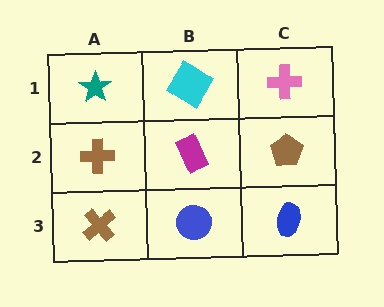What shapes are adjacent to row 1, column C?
A brown pentagon (row 2, column C), a cyan diamond (row 1, column B).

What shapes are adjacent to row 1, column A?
A brown cross (row 2, column A), a cyan diamond (row 1, column B).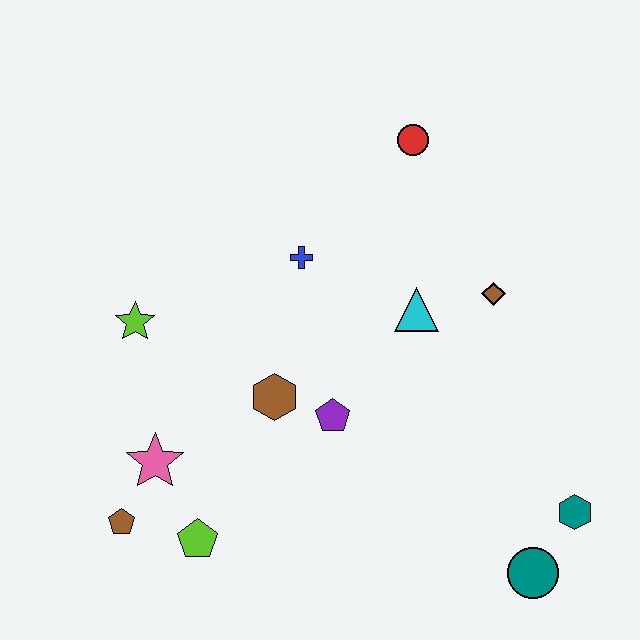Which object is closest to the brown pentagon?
The pink star is closest to the brown pentagon.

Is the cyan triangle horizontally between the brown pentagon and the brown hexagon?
No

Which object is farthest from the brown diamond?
The brown pentagon is farthest from the brown diamond.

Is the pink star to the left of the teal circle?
Yes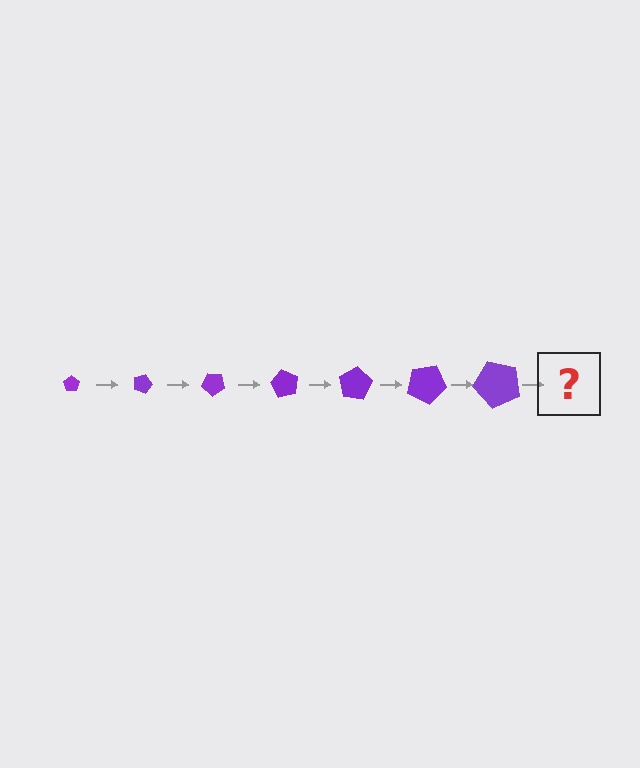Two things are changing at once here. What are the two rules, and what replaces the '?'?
The two rules are that the pentagon grows larger each step and it rotates 20 degrees each step. The '?' should be a pentagon, larger than the previous one and rotated 140 degrees from the start.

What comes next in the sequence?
The next element should be a pentagon, larger than the previous one and rotated 140 degrees from the start.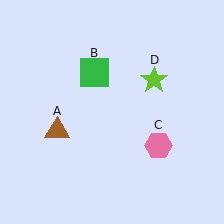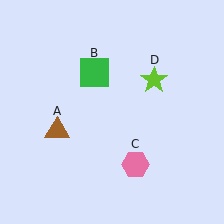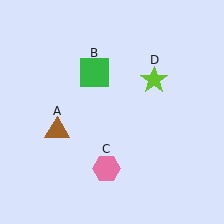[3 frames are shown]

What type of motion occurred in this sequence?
The pink hexagon (object C) rotated clockwise around the center of the scene.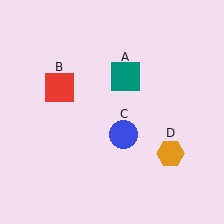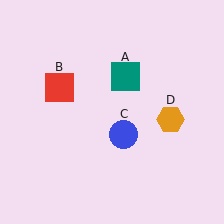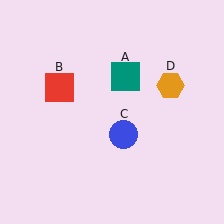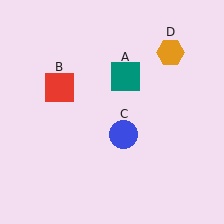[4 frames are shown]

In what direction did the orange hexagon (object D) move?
The orange hexagon (object D) moved up.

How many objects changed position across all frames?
1 object changed position: orange hexagon (object D).